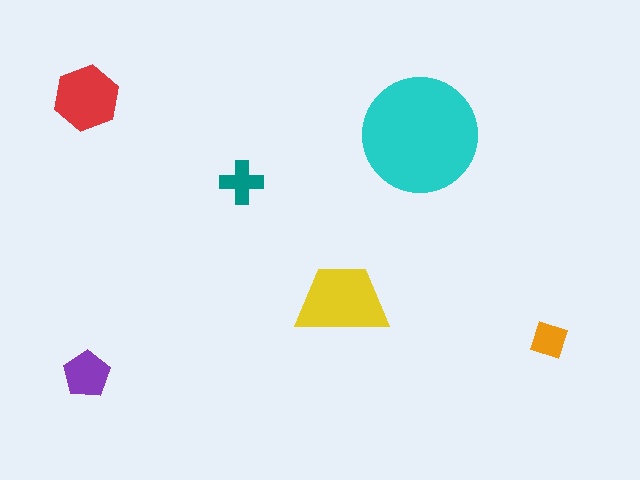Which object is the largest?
The cyan circle.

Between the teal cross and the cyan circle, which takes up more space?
The cyan circle.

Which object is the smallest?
The orange diamond.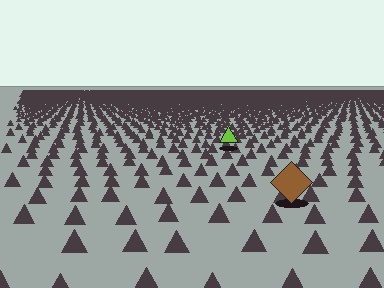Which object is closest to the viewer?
The brown diamond is closest. The texture marks near it are larger and more spread out.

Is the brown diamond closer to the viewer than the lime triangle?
Yes. The brown diamond is closer — you can tell from the texture gradient: the ground texture is coarser near it.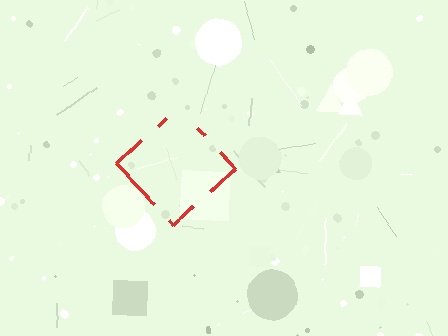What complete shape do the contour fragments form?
The contour fragments form a diamond.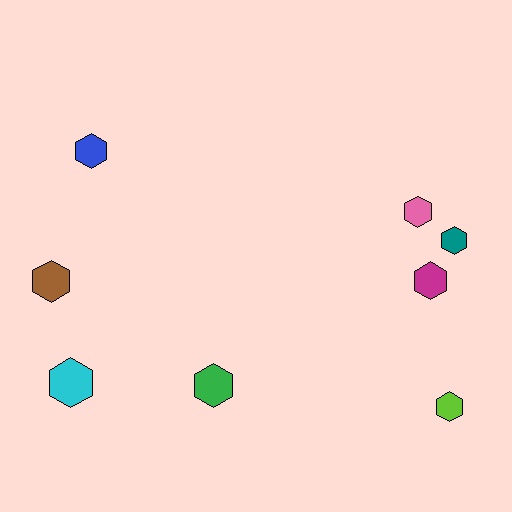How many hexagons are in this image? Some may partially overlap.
There are 8 hexagons.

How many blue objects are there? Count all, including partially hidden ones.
There is 1 blue object.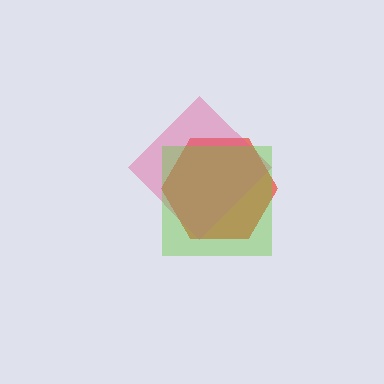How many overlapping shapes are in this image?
There are 3 overlapping shapes in the image.